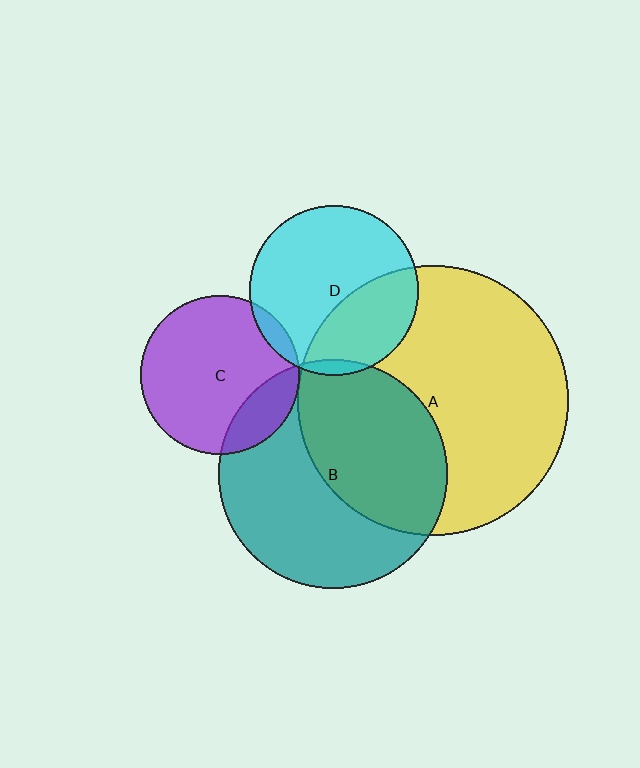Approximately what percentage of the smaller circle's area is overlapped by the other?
Approximately 5%.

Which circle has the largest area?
Circle A (yellow).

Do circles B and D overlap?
Yes.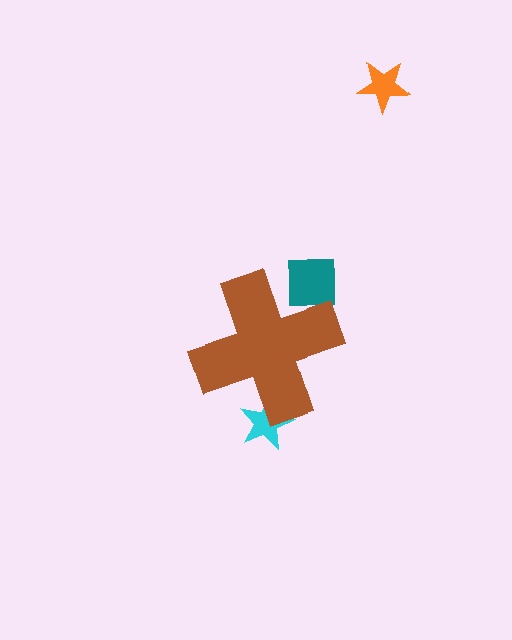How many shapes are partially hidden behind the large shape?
2 shapes are partially hidden.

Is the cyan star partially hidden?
Yes, the cyan star is partially hidden behind the brown cross.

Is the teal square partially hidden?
Yes, the teal square is partially hidden behind the brown cross.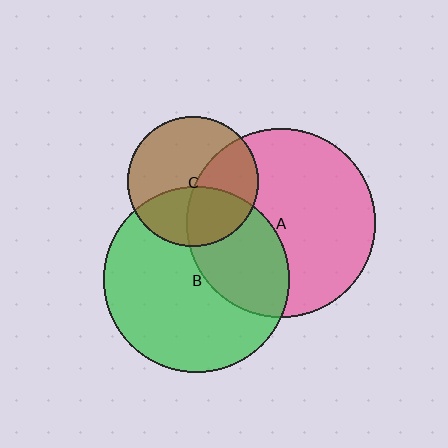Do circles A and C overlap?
Yes.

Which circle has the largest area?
Circle A (pink).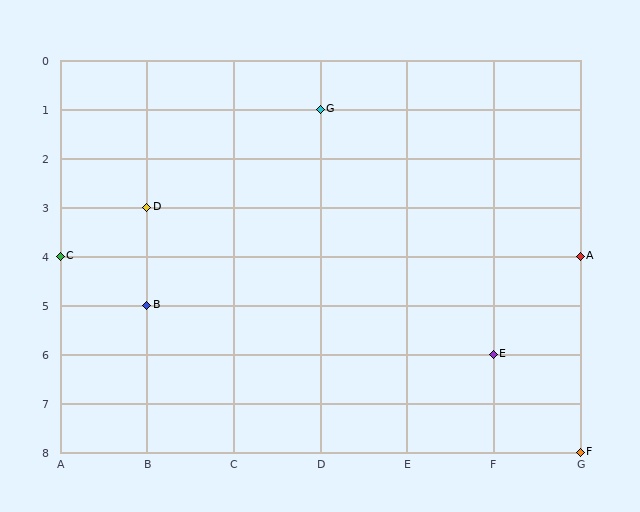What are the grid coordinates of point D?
Point D is at grid coordinates (B, 3).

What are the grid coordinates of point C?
Point C is at grid coordinates (A, 4).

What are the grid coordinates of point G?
Point G is at grid coordinates (D, 1).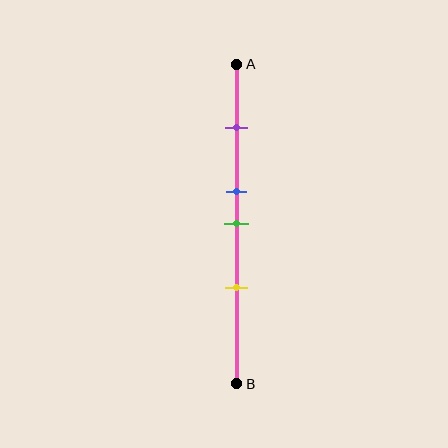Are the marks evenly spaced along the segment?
No, the marks are not evenly spaced.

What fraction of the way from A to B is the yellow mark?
The yellow mark is approximately 70% (0.7) of the way from A to B.